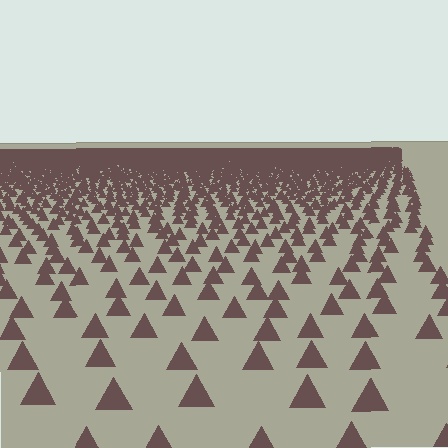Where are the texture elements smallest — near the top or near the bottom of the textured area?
Near the top.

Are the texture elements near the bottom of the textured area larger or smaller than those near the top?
Larger. Near the bottom, elements are closer to the viewer and appear at a bigger on-screen size.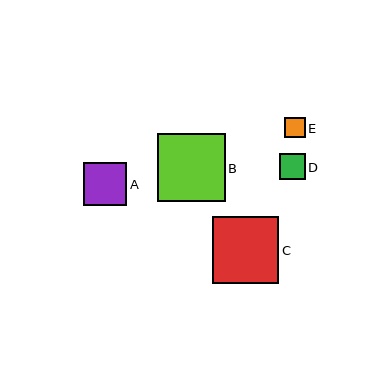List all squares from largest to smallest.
From largest to smallest: B, C, A, D, E.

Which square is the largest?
Square B is the largest with a size of approximately 68 pixels.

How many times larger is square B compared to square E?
Square B is approximately 3.3 times the size of square E.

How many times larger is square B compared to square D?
Square B is approximately 2.6 times the size of square D.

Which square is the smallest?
Square E is the smallest with a size of approximately 21 pixels.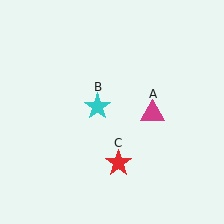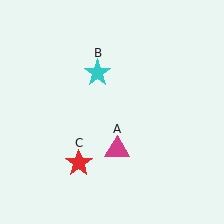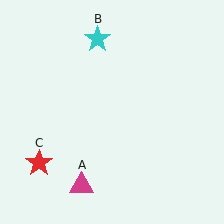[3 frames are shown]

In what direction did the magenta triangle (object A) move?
The magenta triangle (object A) moved down and to the left.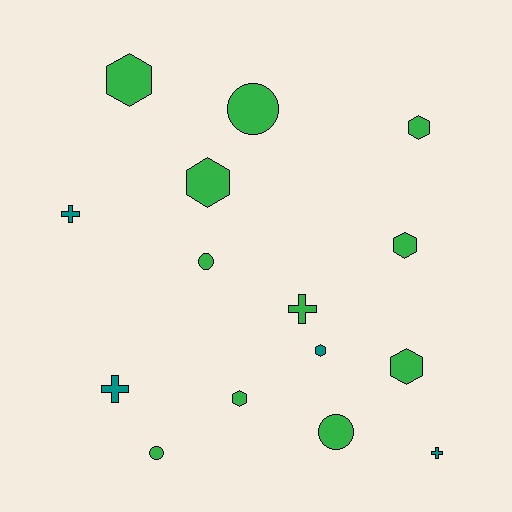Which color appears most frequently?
Green, with 11 objects.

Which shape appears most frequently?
Hexagon, with 7 objects.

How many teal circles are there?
There are no teal circles.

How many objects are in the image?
There are 15 objects.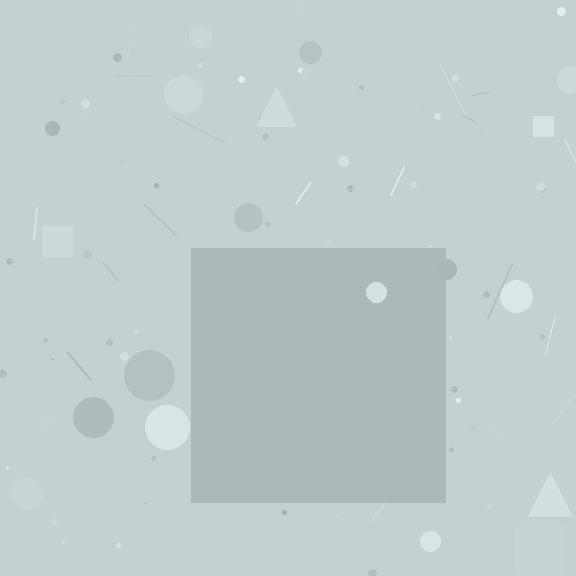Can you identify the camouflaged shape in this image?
The camouflaged shape is a square.